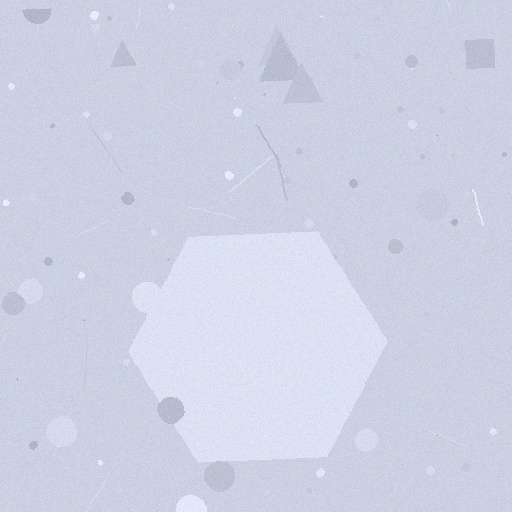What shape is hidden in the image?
A hexagon is hidden in the image.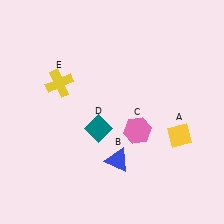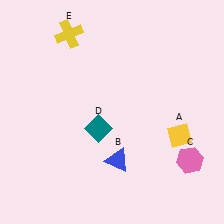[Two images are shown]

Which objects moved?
The objects that moved are: the pink hexagon (C), the yellow cross (E).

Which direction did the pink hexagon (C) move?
The pink hexagon (C) moved right.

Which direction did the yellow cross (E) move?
The yellow cross (E) moved up.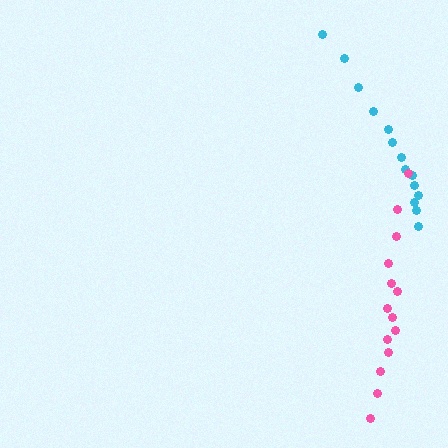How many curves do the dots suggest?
There are 2 distinct paths.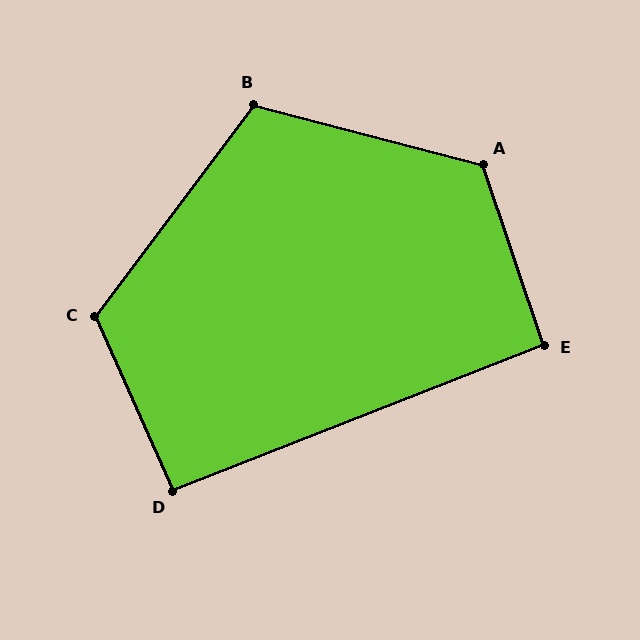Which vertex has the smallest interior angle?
E, at approximately 93 degrees.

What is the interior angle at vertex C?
Approximately 119 degrees (obtuse).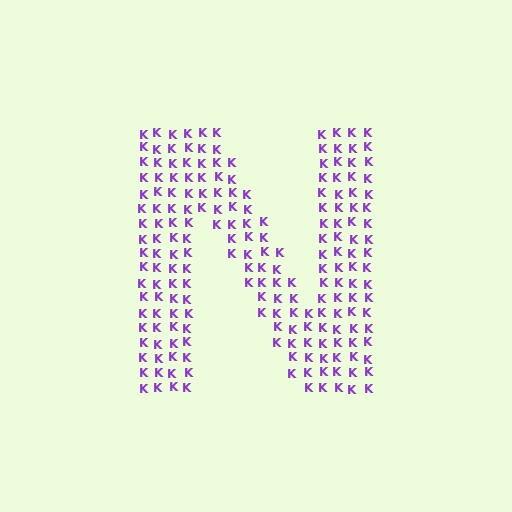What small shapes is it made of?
It is made of small letter K's.